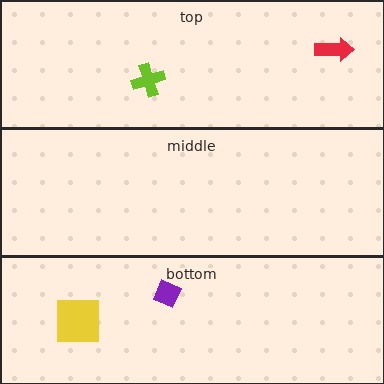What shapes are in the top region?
The red arrow, the lime cross.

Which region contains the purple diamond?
The bottom region.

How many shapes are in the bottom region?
2.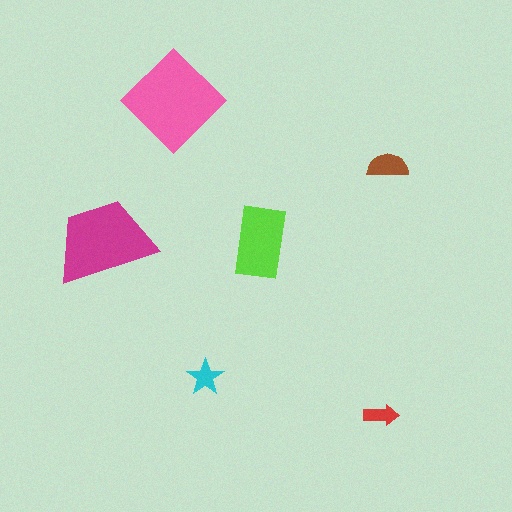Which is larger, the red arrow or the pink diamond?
The pink diamond.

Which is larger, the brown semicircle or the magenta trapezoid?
The magenta trapezoid.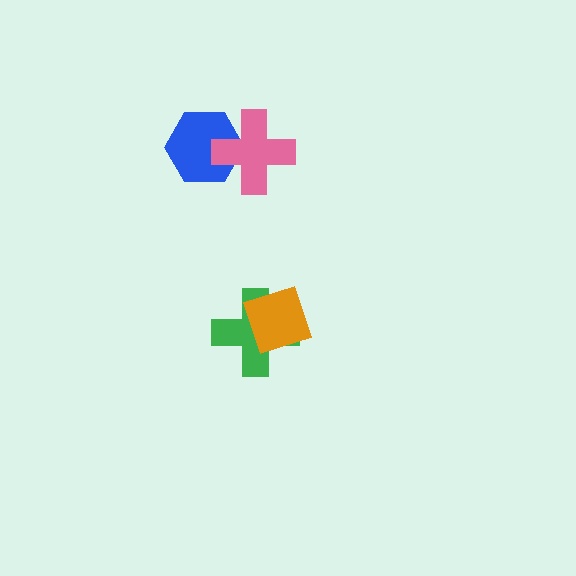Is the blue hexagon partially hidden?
Yes, it is partially covered by another shape.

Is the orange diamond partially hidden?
No, no other shape covers it.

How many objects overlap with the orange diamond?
1 object overlaps with the orange diamond.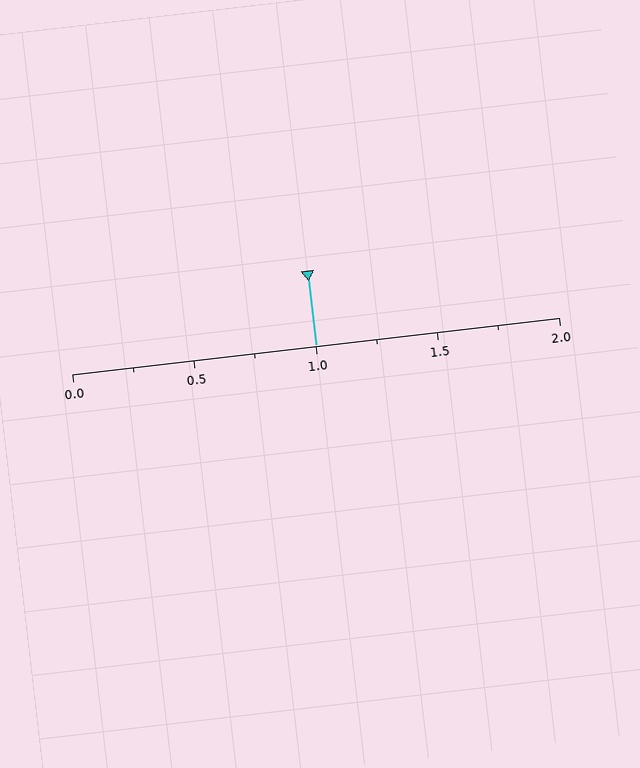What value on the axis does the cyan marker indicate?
The marker indicates approximately 1.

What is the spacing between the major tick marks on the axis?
The major ticks are spaced 0.5 apart.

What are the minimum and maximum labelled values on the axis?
The axis runs from 0.0 to 2.0.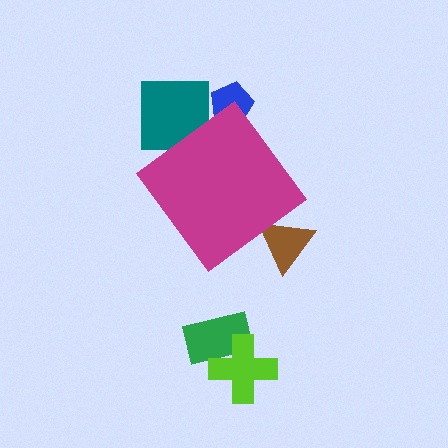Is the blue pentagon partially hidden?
Yes, the blue pentagon is partially hidden behind the magenta diamond.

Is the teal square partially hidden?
Yes, the teal square is partially hidden behind the magenta diamond.